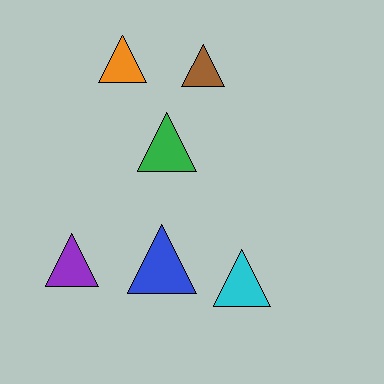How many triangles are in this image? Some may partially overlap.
There are 6 triangles.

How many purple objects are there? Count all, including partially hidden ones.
There is 1 purple object.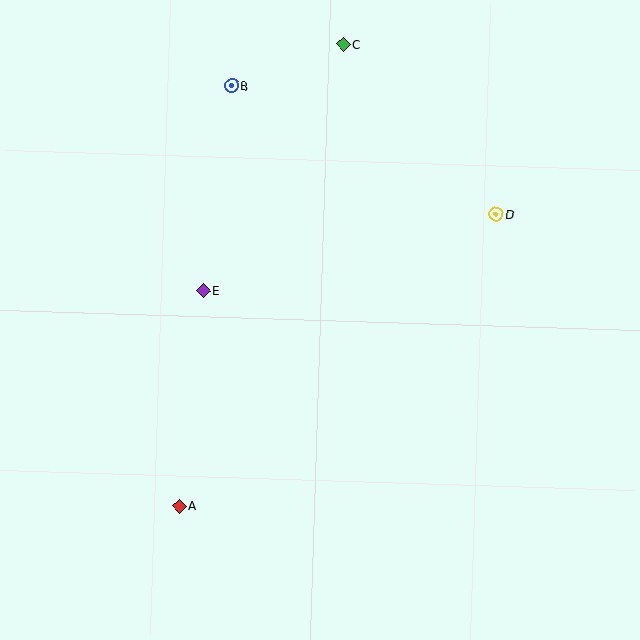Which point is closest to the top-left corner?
Point B is closest to the top-left corner.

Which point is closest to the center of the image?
Point E at (203, 290) is closest to the center.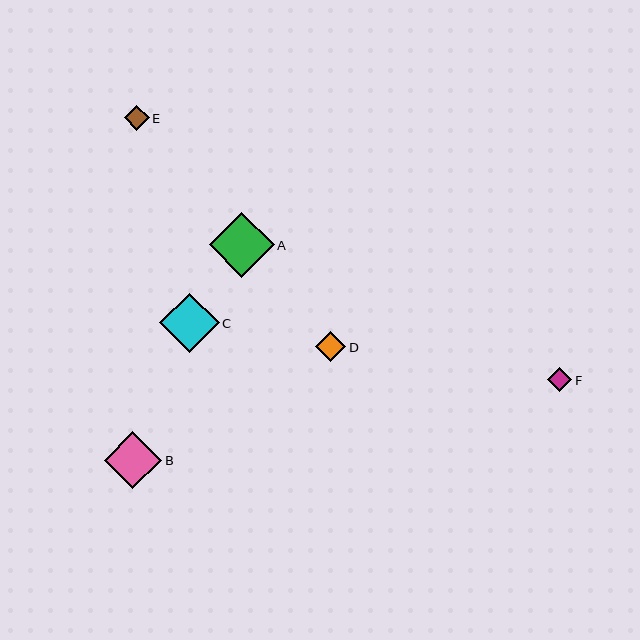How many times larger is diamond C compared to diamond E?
Diamond C is approximately 2.3 times the size of diamond E.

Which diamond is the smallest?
Diamond F is the smallest with a size of approximately 24 pixels.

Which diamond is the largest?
Diamond A is the largest with a size of approximately 65 pixels.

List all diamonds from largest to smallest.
From largest to smallest: A, C, B, D, E, F.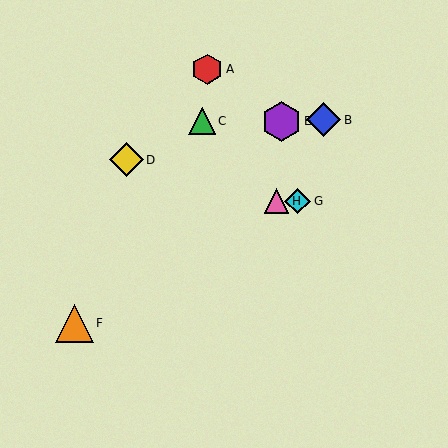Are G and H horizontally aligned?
Yes, both are at y≈201.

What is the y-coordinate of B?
Object B is at y≈120.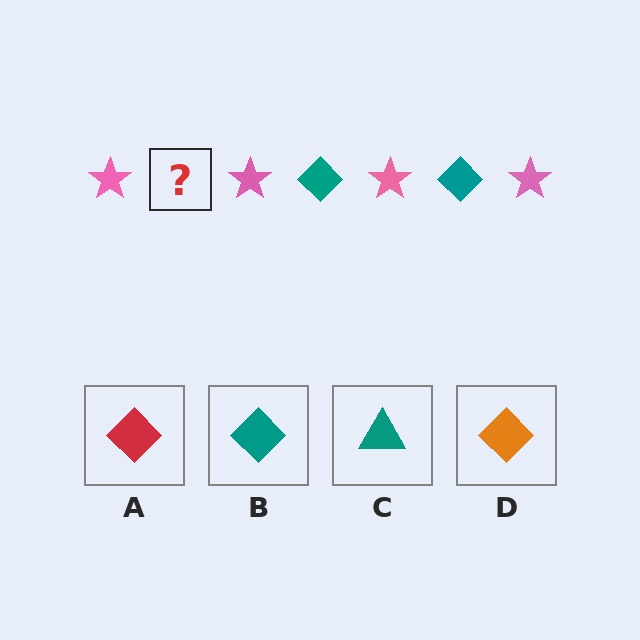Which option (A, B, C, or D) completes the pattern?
B.